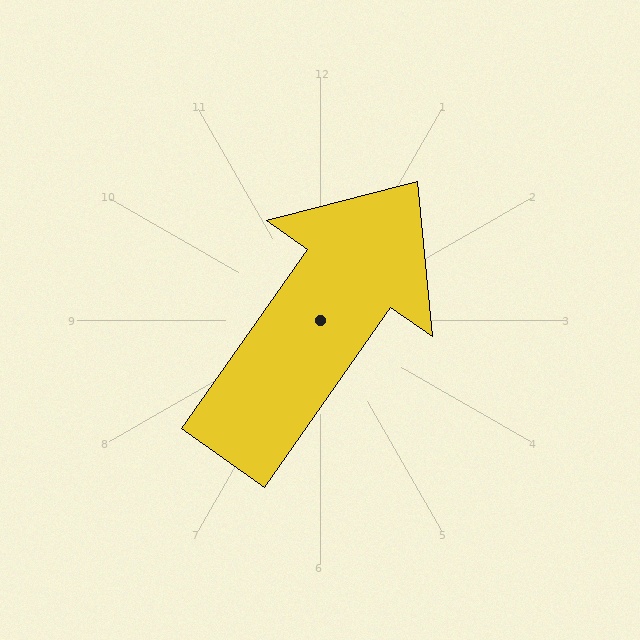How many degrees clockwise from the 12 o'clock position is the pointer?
Approximately 35 degrees.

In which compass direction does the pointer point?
Northeast.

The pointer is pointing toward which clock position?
Roughly 1 o'clock.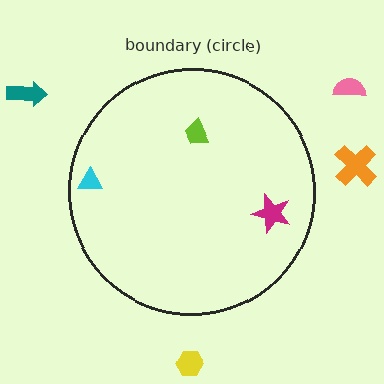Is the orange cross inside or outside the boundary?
Outside.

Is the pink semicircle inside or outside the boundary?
Outside.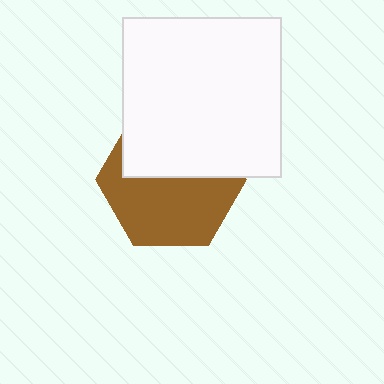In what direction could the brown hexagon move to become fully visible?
The brown hexagon could move down. That would shift it out from behind the white square entirely.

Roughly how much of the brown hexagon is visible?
About half of it is visible (roughly 56%).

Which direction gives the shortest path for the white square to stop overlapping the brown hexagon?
Moving up gives the shortest separation.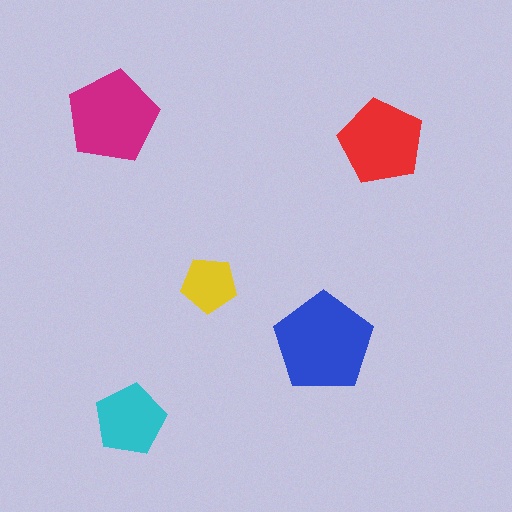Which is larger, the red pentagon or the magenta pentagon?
The magenta one.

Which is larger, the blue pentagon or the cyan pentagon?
The blue one.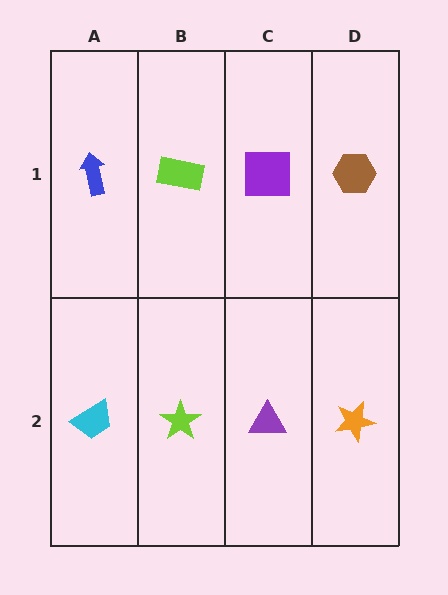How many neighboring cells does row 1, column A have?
2.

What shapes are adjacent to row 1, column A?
A cyan trapezoid (row 2, column A), a lime rectangle (row 1, column B).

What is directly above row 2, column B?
A lime rectangle.